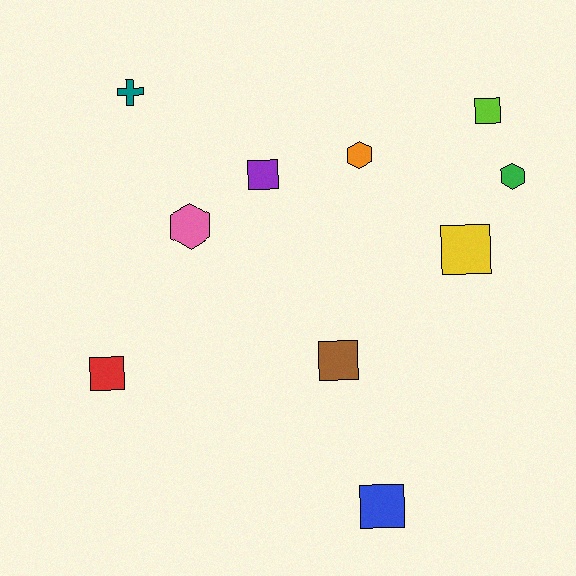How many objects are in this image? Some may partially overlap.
There are 10 objects.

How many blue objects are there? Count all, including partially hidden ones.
There is 1 blue object.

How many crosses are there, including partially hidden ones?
There is 1 cross.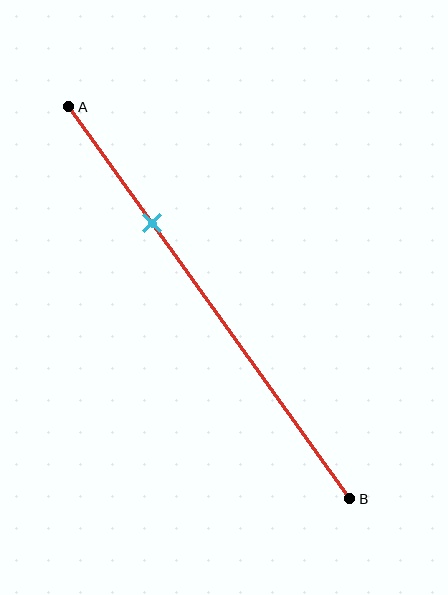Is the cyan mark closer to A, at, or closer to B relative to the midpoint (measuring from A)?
The cyan mark is closer to point A than the midpoint of segment AB.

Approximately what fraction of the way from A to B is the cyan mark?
The cyan mark is approximately 30% of the way from A to B.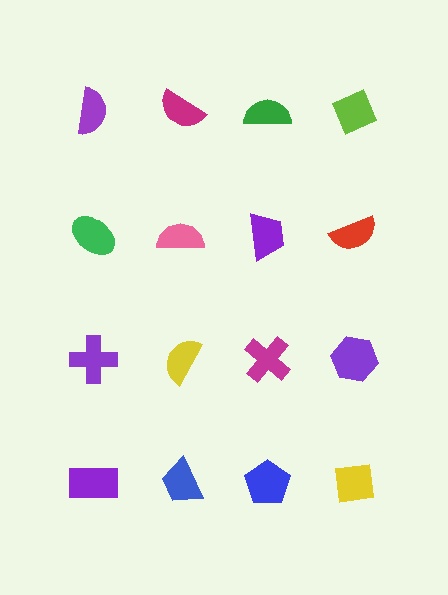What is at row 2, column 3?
A purple trapezoid.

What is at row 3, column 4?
A purple hexagon.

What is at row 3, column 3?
A magenta cross.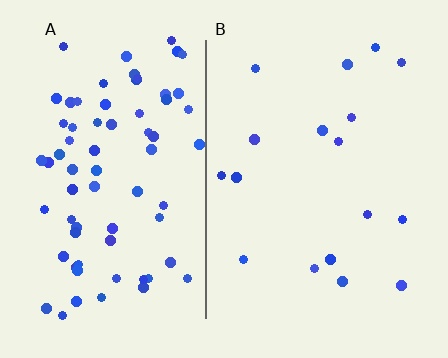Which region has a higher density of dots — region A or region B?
A (the left).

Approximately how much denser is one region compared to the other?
Approximately 4.2× — region A over region B.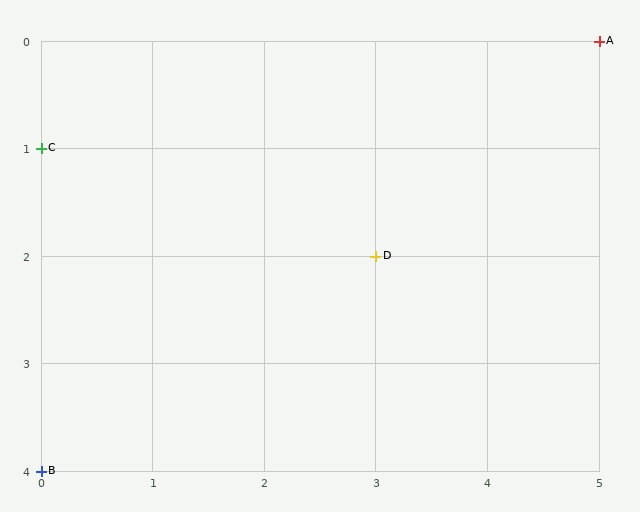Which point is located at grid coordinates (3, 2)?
Point D is at (3, 2).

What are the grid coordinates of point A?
Point A is at grid coordinates (5, 0).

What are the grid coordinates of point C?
Point C is at grid coordinates (0, 1).